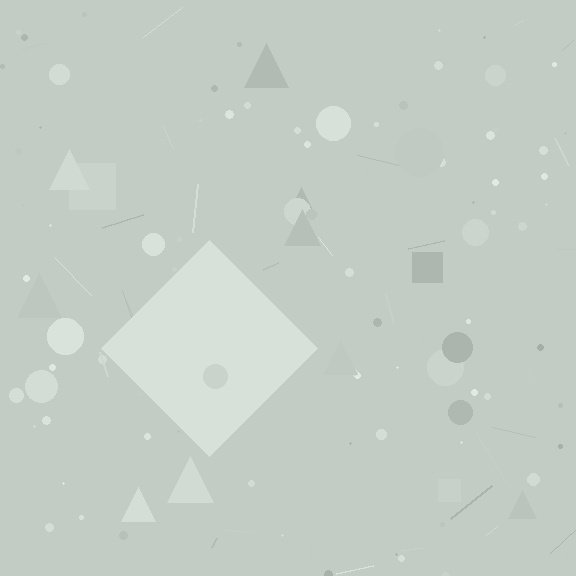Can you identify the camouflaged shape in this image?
The camouflaged shape is a diamond.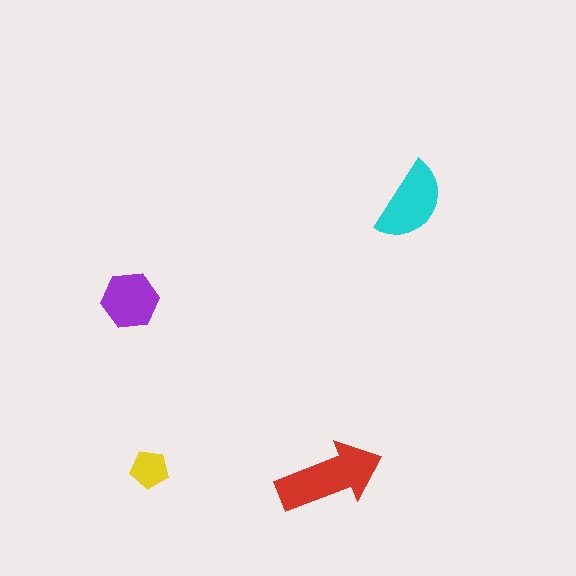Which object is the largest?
The red arrow.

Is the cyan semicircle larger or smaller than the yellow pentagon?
Larger.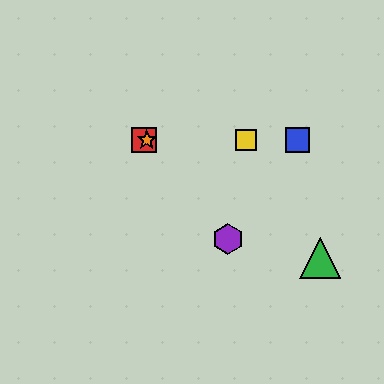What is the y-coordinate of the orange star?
The orange star is at y≈140.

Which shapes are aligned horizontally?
The red square, the blue square, the yellow square, the orange star are aligned horizontally.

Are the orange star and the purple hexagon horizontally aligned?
No, the orange star is at y≈140 and the purple hexagon is at y≈239.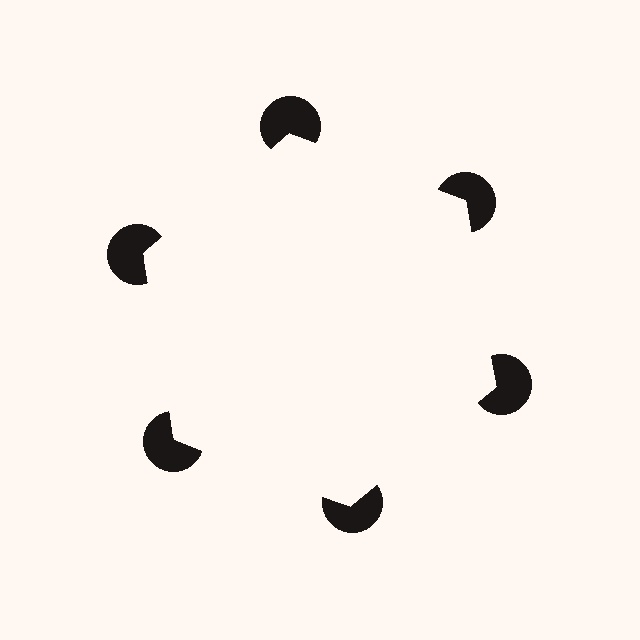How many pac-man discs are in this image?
There are 6 — one at each vertex of the illusory hexagon.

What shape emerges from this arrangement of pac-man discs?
An illusory hexagon — its edges are inferred from the aligned wedge cuts in the pac-man discs, not physically drawn.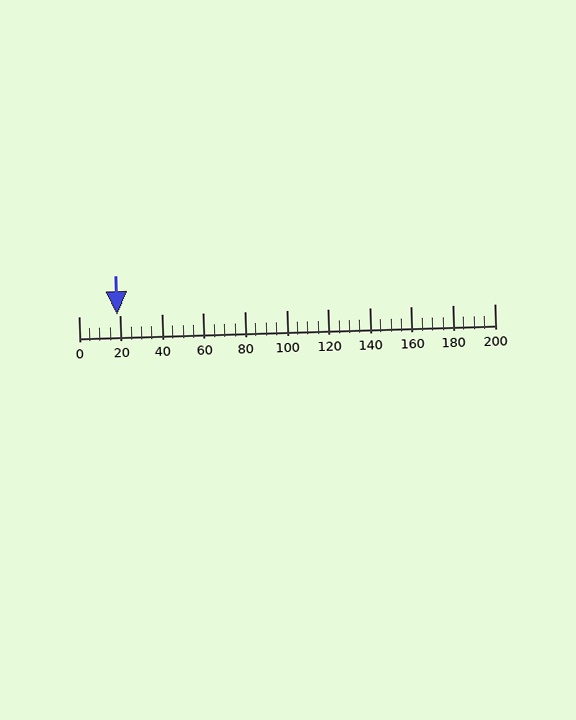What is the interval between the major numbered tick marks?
The major tick marks are spaced 20 units apart.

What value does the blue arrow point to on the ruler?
The blue arrow points to approximately 18.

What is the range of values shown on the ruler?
The ruler shows values from 0 to 200.